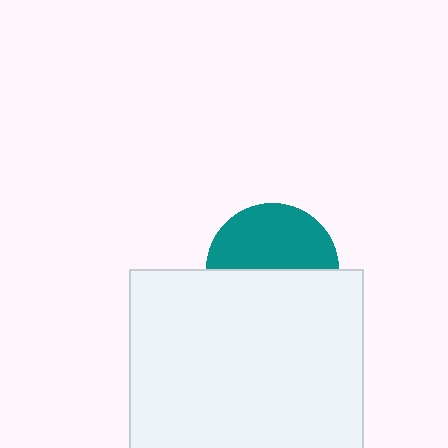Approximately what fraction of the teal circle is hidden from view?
Roughly 50% of the teal circle is hidden behind the white rectangle.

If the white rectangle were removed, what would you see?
You would see the complete teal circle.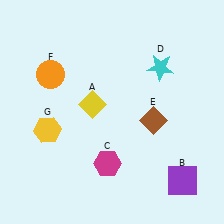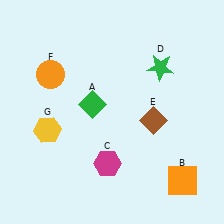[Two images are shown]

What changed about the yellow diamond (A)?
In Image 1, A is yellow. In Image 2, it changed to green.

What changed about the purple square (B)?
In Image 1, B is purple. In Image 2, it changed to orange.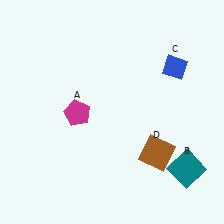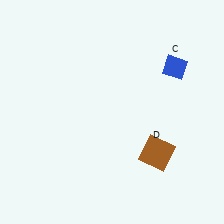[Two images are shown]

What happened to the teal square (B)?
The teal square (B) was removed in Image 2. It was in the bottom-right area of Image 1.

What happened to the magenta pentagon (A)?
The magenta pentagon (A) was removed in Image 2. It was in the bottom-left area of Image 1.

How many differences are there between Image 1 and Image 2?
There are 2 differences between the two images.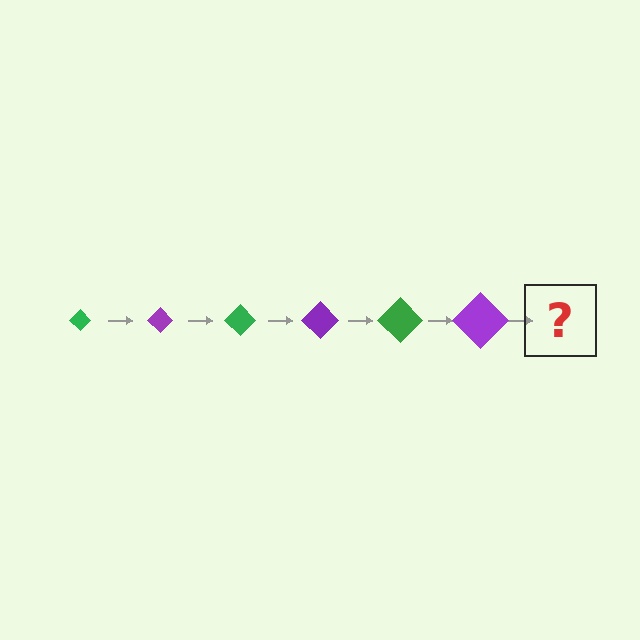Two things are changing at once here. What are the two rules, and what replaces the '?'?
The two rules are that the diamond grows larger each step and the color cycles through green and purple. The '?' should be a green diamond, larger than the previous one.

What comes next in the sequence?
The next element should be a green diamond, larger than the previous one.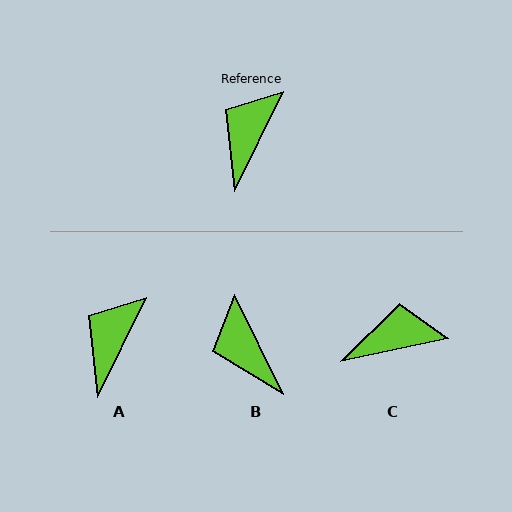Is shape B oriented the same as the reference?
No, it is off by about 52 degrees.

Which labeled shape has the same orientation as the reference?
A.